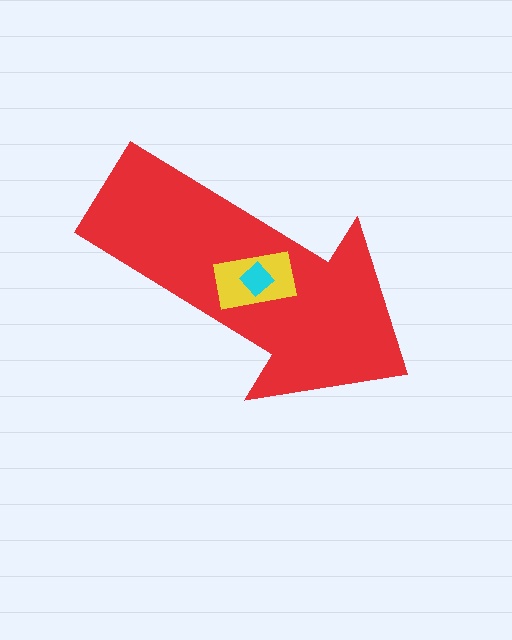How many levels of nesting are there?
3.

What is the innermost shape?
The cyan diamond.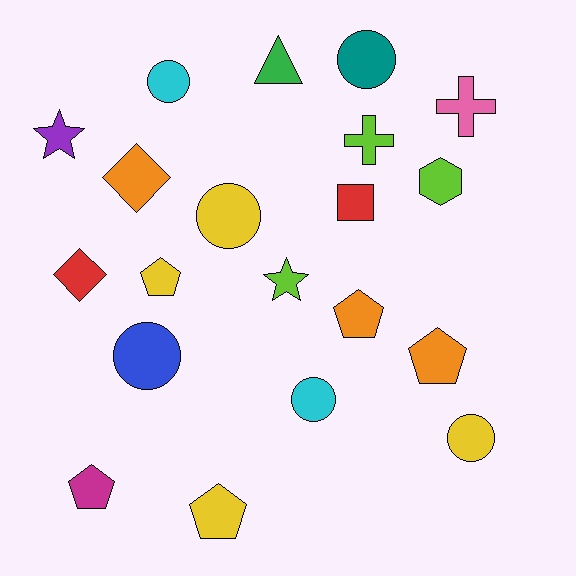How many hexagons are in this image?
There is 1 hexagon.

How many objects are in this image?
There are 20 objects.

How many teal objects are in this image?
There is 1 teal object.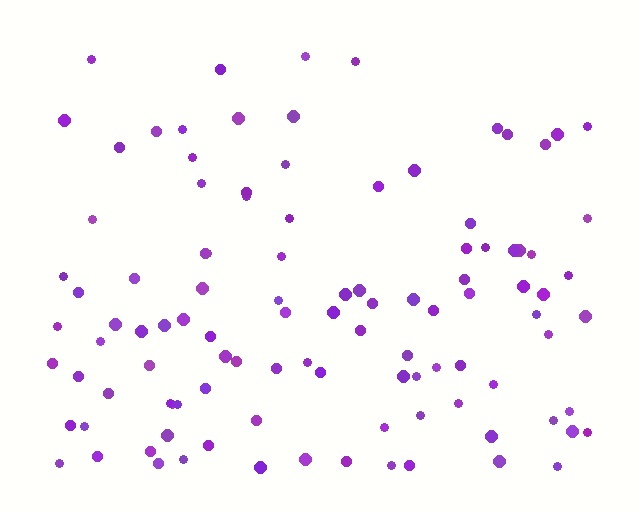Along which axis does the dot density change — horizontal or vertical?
Vertical.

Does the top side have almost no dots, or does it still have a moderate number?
Still a moderate number, just noticeably fewer than the bottom.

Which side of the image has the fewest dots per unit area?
The top.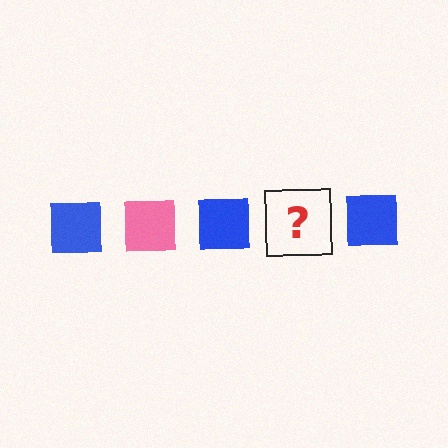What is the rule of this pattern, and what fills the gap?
The rule is that the pattern cycles through blue, pink squares. The gap should be filled with a pink square.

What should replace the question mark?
The question mark should be replaced with a pink square.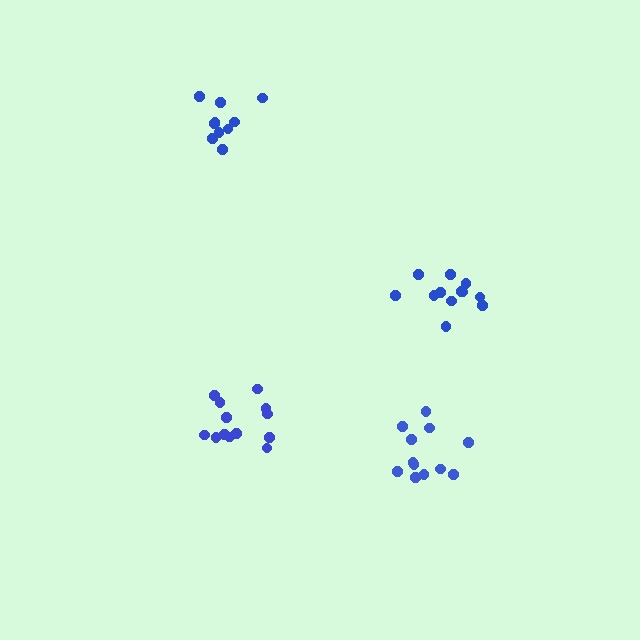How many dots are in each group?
Group 1: 12 dots, Group 2: 13 dots, Group 3: 10 dots, Group 4: 12 dots (47 total).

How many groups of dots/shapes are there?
There are 4 groups.